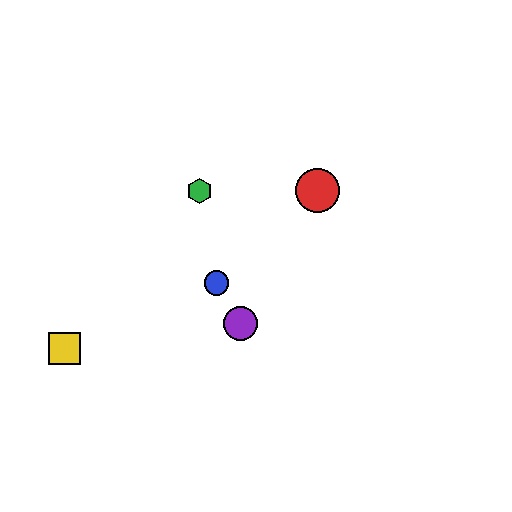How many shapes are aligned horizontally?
2 shapes (the red circle, the green hexagon) are aligned horizontally.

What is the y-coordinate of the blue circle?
The blue circle is at y≈283.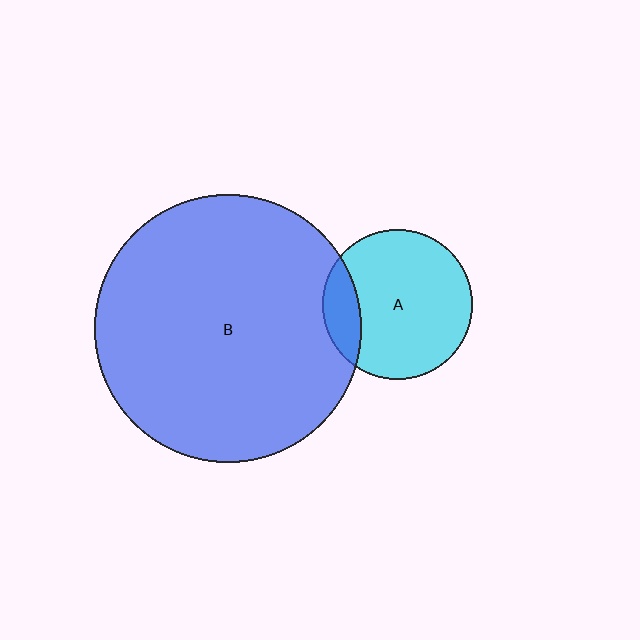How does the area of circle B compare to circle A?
Approximately 3.2 times.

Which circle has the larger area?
Circle B (blue).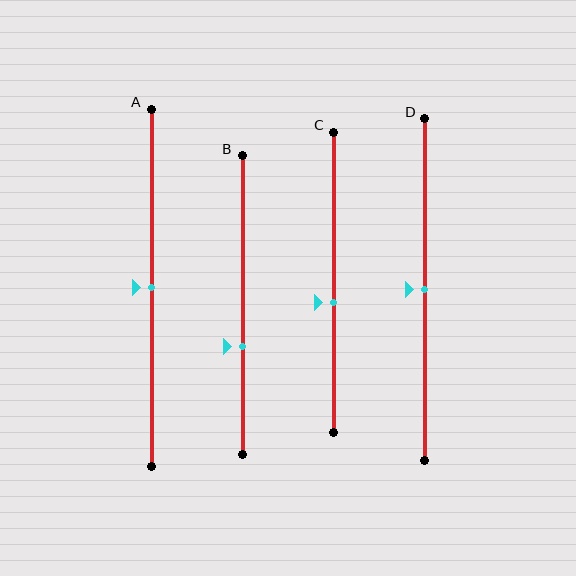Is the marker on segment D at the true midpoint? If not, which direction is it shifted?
Yes, the marker on segment D is at the true midpoint.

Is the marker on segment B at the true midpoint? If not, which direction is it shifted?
No, the marker on segment B is shifted downward by about 14% of the segment length.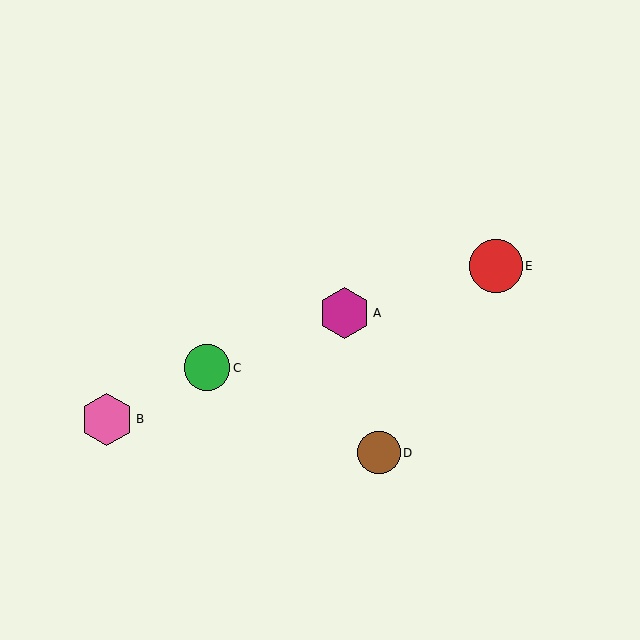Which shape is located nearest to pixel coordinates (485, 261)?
The red circle (labeled E) at (496, 266) is nearest to that location.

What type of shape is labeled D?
Shape D is a brown circle.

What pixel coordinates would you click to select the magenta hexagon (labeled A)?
Click at (345, 313) to select the magenta hexagon A.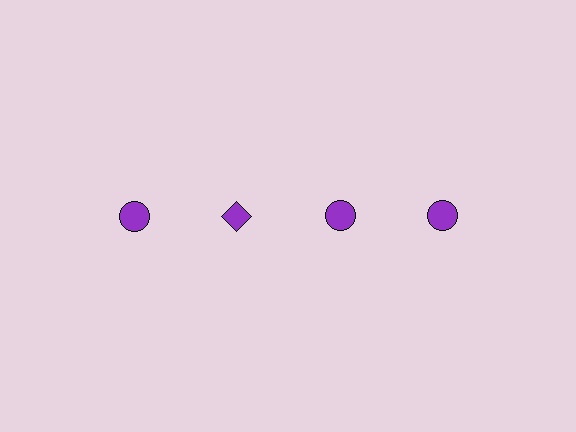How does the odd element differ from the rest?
It has a different shape: diamond instead of circle.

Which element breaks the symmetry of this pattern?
The purple diamond in the top row, second from left column breaks the symmetry. All other shapes are purple circles.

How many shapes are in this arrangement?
There are 4 shapes arranged in a grid pattern.